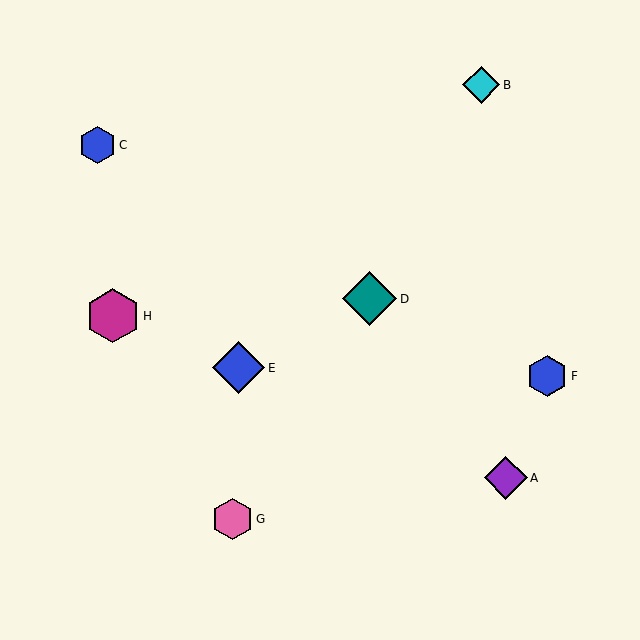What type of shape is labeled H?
Shape H is a magenta hexagon.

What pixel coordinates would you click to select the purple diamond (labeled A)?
Click at (506, 478) to select the purple diamond A.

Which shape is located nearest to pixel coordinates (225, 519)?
The pink hexagon (labeled G) at (232, 519) is nearest to that location.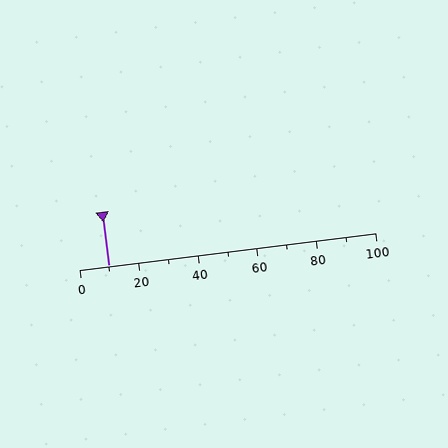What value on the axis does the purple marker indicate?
The marker indicates approximately 10.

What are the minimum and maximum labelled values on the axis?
The axis runs from 0 to 100.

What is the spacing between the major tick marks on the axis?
The major ticks are spaced 20 apart.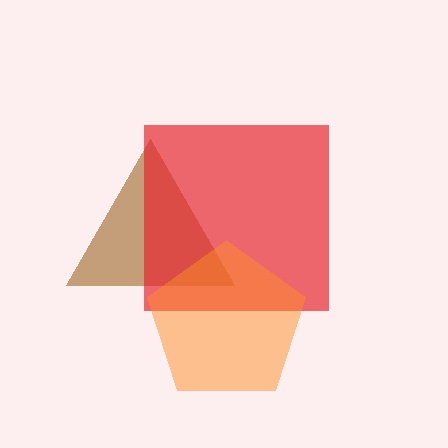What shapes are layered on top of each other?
The layered shapes are: a brown triangle, a red square, an orange pentagon.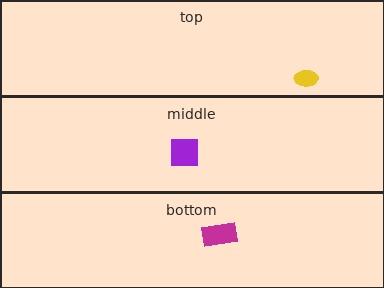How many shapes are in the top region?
1.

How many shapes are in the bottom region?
1.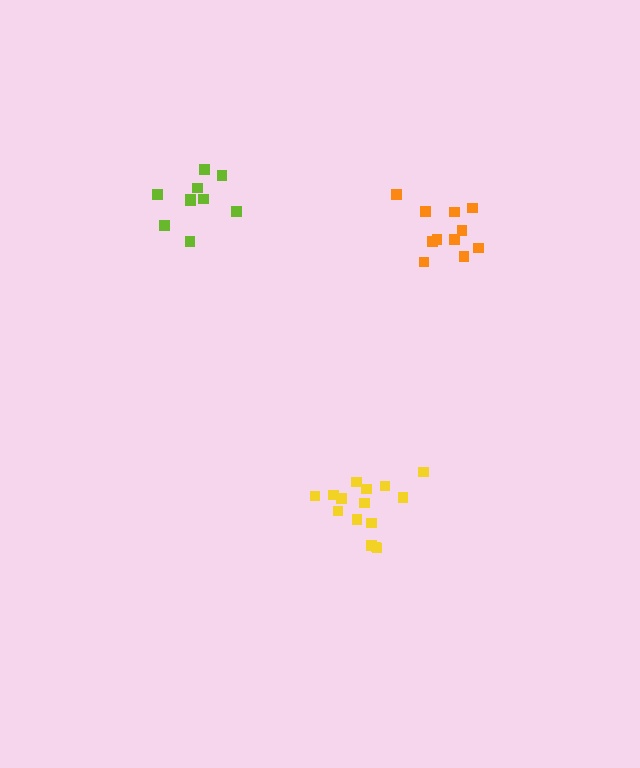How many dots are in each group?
Group 1: 10 dots, Group 2: 11 dots, Group 3: 15 dots (36 total).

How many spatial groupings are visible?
There are 3 spatial groupings.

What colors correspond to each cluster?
The clusters are colored: lime, orange, yellow.